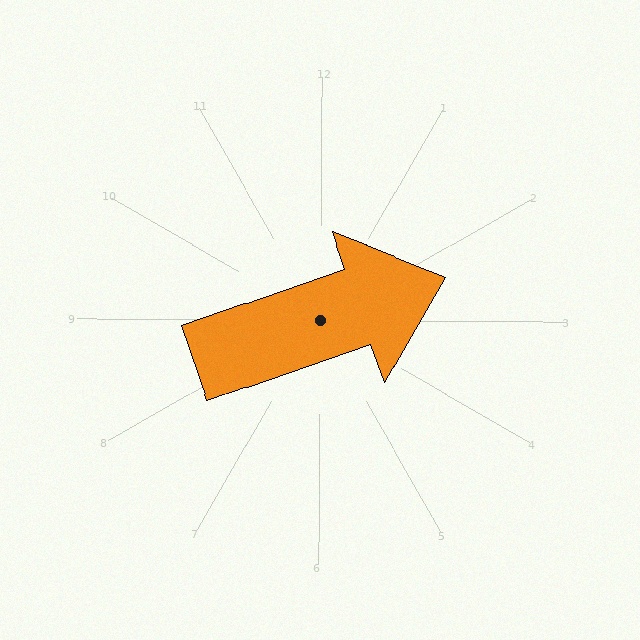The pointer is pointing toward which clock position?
Roughly 2 o'clock.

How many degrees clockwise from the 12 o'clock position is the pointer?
Approximately 71 degrees.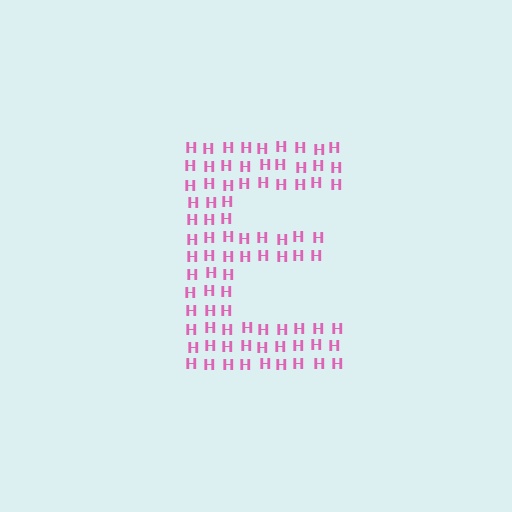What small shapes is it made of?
It is made of small letter H's.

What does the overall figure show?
The overall figure shows the letter E.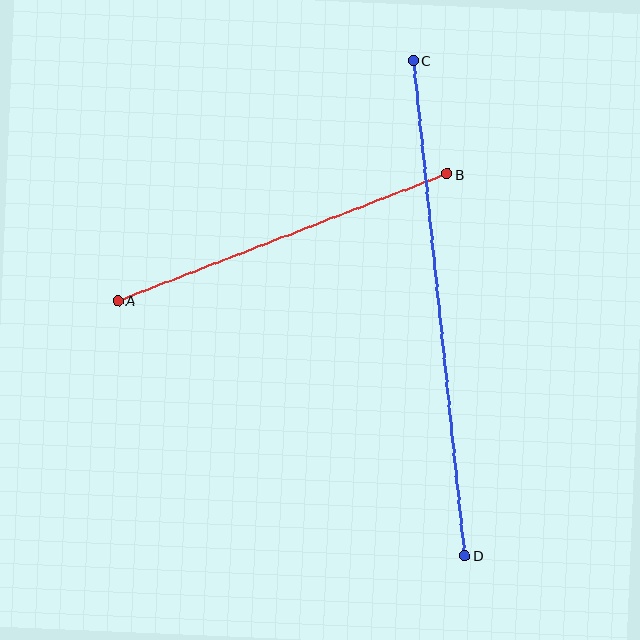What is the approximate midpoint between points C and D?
The midpoint is at approximately (439, 308) pixels.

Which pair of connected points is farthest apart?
Points C and D are farthest apart.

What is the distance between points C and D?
The distance is approximately 498 pixels.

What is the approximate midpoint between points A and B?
The midpoint is at approximately (282, 237) pixels.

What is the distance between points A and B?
The distance is approximately 352 pixels.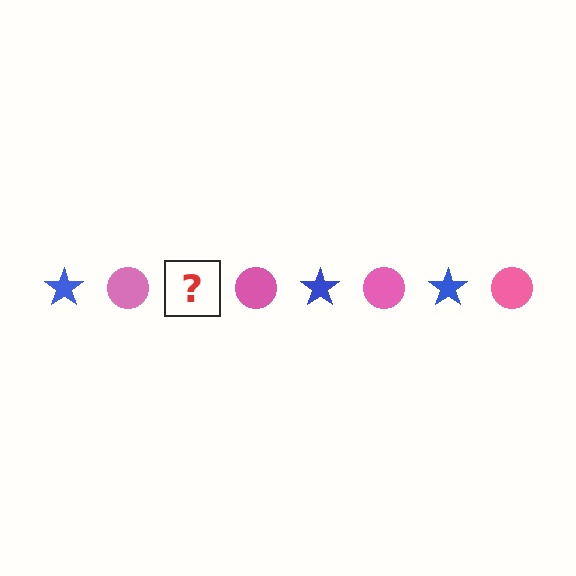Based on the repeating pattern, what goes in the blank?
The blank should be a blue star.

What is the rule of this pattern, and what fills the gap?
The rule is that the pattern alternates between blue star and pink circle. The gap should be filled with a blue star.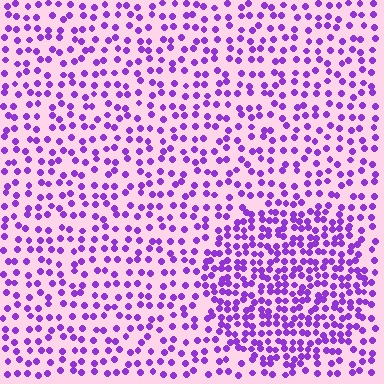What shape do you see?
I see a circle.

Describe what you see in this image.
The image contains small purple elements arranged at two different densities. A circle-shaped region is visible where the elements are more densely packed than the surrounding area.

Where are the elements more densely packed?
The elements are more densely packed inside the circle boundary.